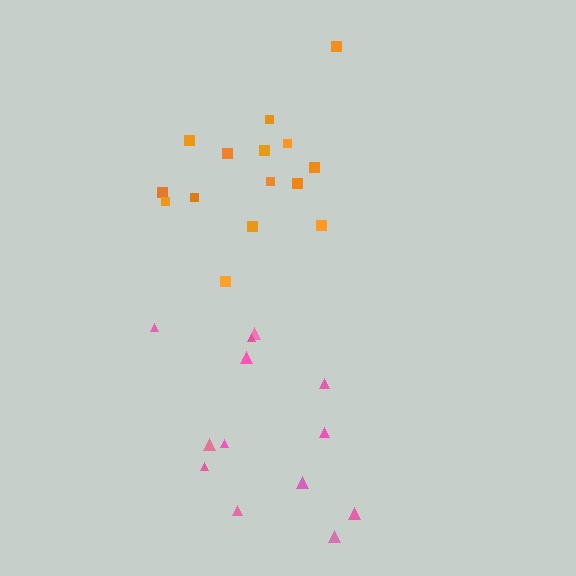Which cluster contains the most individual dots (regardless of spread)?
Orange (15).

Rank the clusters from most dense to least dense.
orange, pink.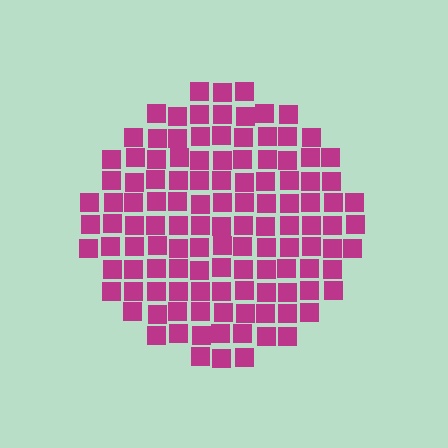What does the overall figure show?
The overall figure shows a circle.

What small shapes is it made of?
It is made of small squares.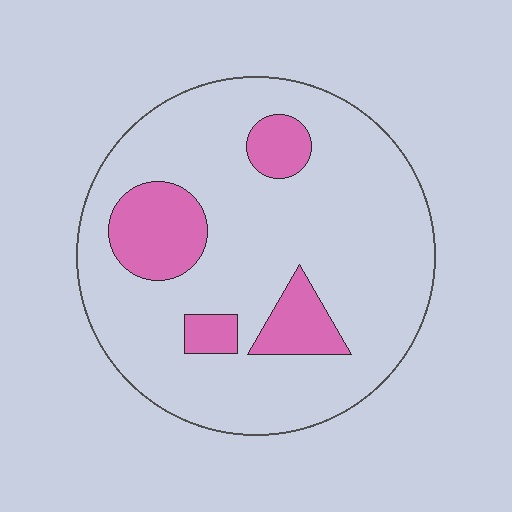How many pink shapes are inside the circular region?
4.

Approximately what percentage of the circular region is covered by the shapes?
Approximately 20%.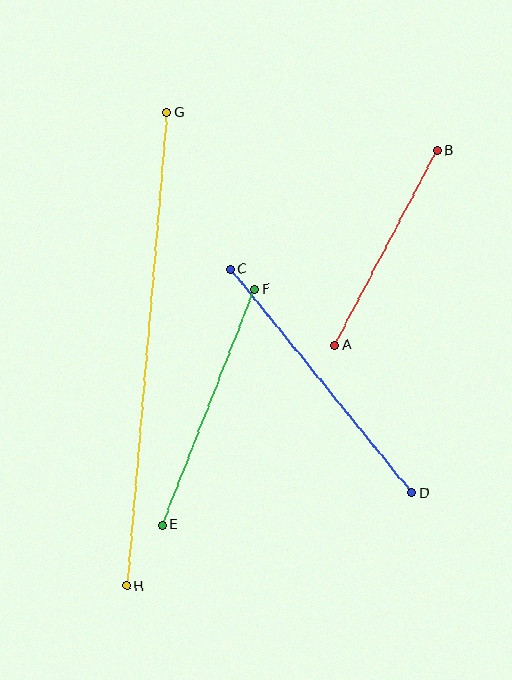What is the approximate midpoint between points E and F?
The midpoint is at approximately (209, 407) pixels.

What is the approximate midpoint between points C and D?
The midpoint is at approximately (321, 381) pixels.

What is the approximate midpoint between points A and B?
The midpoint is at approximately (386, 248) pixels.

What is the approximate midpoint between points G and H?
The midpoint is at approximately (147, 349) pixels.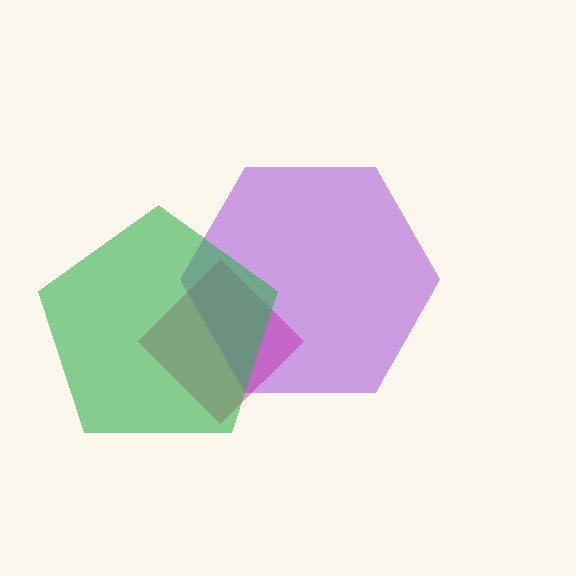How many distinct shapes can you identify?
There are 3 distinct shapes: a pink diamond, a purple hexagon, a green pentagon.